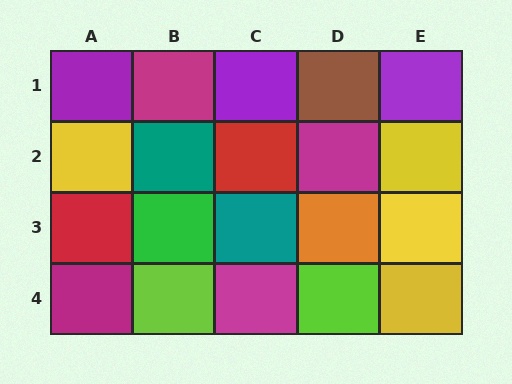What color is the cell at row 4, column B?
Lime.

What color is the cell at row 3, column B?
Green.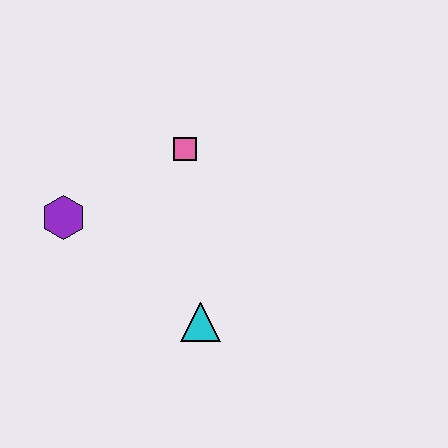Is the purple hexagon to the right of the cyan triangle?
No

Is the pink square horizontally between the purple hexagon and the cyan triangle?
Yes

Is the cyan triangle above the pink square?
No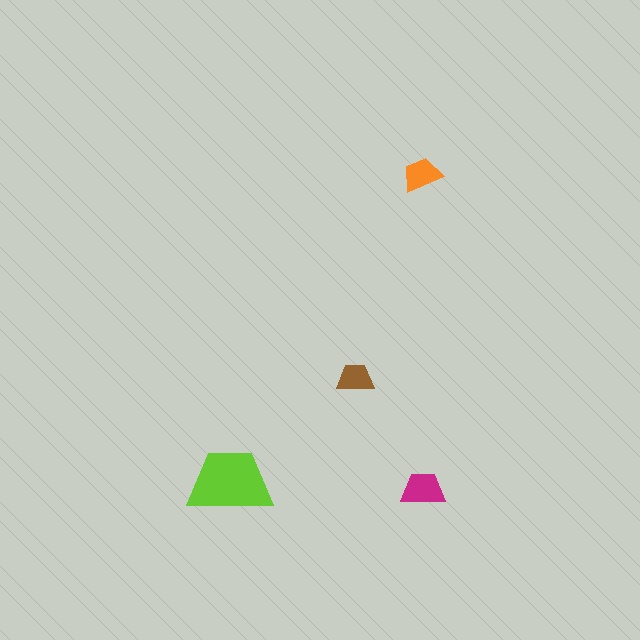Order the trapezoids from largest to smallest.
the lime one, the magenta one, the orange one, the brown one.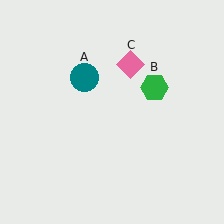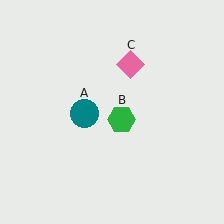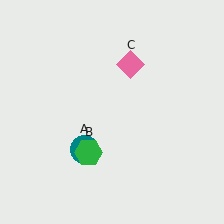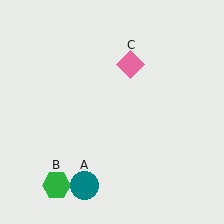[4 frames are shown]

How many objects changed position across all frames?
2 objects changed position: teal circle (object A), green hexagon (object B).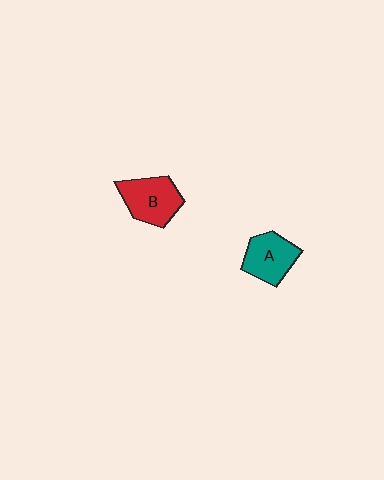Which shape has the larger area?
Shape B (red).